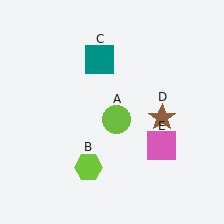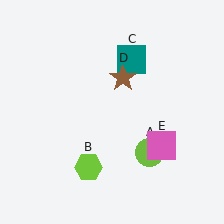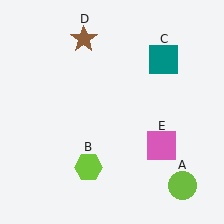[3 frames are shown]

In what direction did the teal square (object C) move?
The teal square (object C) moved right.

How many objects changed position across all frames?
3 objects changed position: lime circle (object A), teal square (object C), brown star (object D).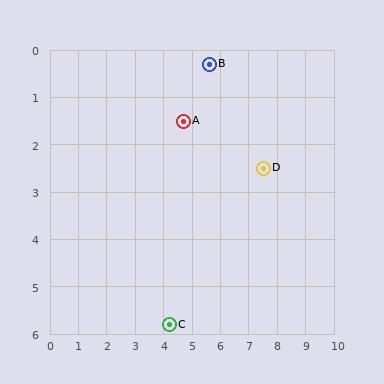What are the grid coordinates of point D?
Point D is at approximately (7.5, 2.5).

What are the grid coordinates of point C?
Point C is at approximately (4.2, 5.8).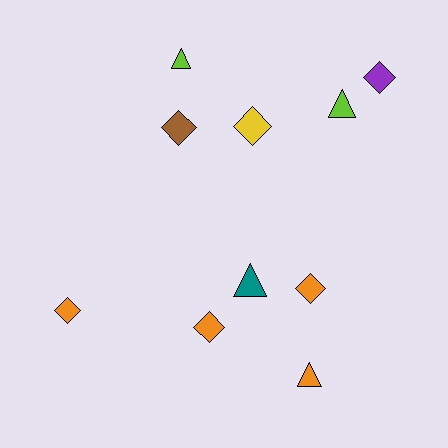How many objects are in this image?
There are 10 objects.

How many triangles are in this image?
There are 4 triangles.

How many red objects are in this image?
There are no red objects.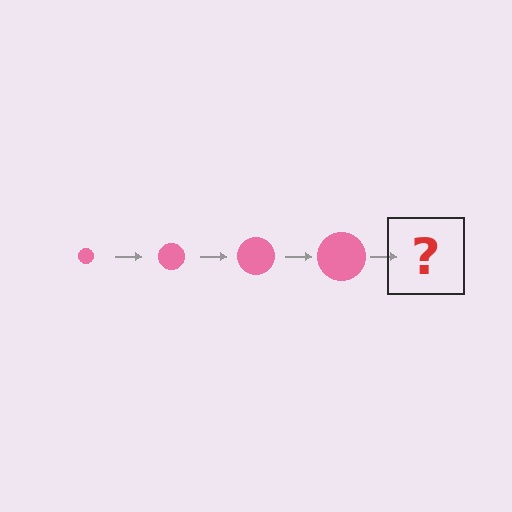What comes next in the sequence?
The next element should be a pink circle, larger than the previous one.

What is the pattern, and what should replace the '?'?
The pattern is that the circle gets progressively larger each step. The '?' should be a pink circle, larger than the previous one.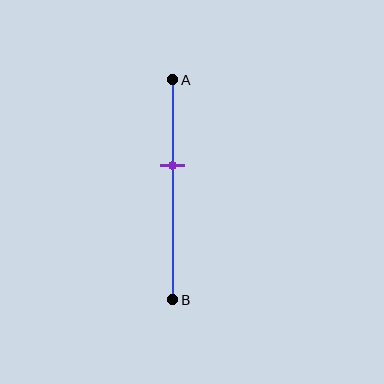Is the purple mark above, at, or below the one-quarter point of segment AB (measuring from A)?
The purple mark is below the one-quarter point of segment AB.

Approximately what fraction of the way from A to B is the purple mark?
The purple mark is approximately 40% of the way from A to B.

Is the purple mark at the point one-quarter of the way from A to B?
No, the mark is at about 40% from A, not at the 25% one-quarter point.